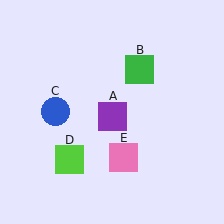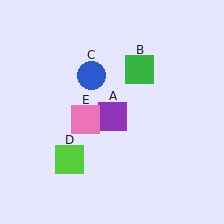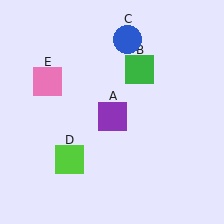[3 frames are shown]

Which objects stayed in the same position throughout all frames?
Purple square (object A) and green square (object B) and lime square (object D) remained stationary.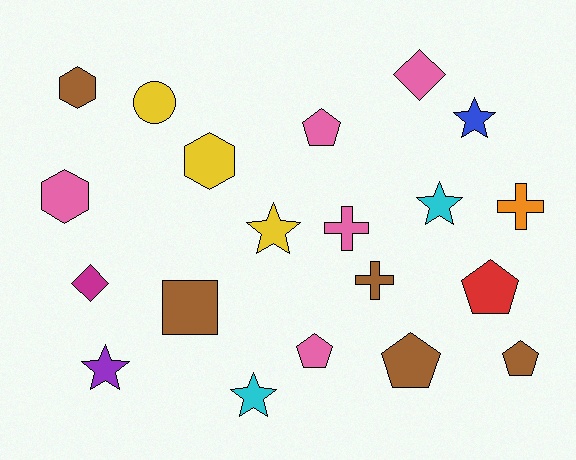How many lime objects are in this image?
There are no lime objects.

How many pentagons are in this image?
There are 5 pentagons.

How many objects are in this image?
There are 20 objects.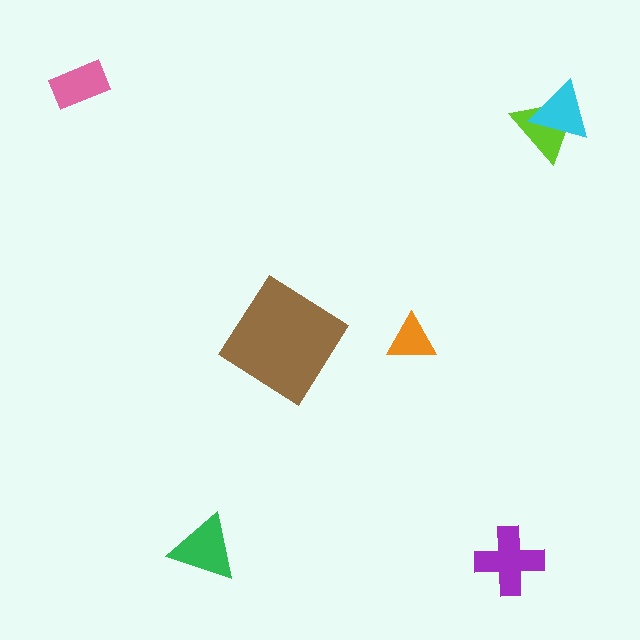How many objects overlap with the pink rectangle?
0 objects overlap with the pink rectangle.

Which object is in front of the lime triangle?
The cyan triangle is in front of the lime triangle.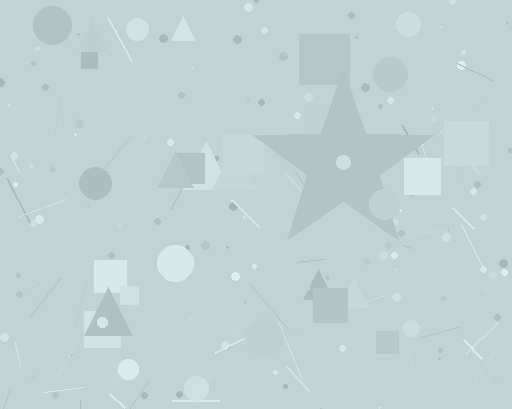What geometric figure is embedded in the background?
A star is embedded in the background.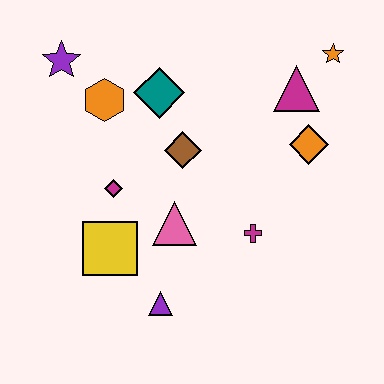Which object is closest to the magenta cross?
The pink triangle is closest to the magenta cross.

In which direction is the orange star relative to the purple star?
The orange star is to the right of the purple star.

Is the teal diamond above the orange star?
No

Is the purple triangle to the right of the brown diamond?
No